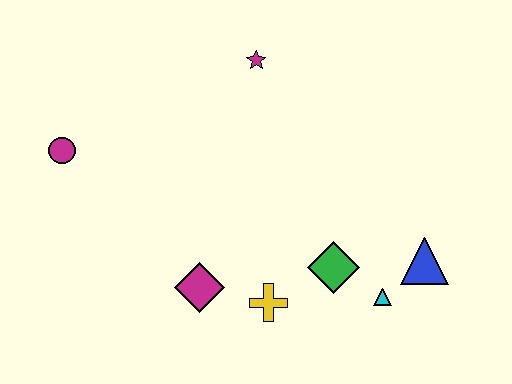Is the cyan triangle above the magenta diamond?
No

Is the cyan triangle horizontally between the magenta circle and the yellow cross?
No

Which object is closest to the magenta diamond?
The yellow cross is closest to the magenta diamond.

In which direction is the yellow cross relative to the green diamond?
The yellow cross is to the left of the green diamond.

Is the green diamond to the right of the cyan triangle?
No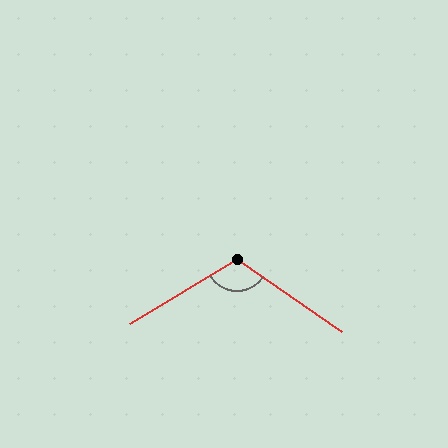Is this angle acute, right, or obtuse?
It is obtuse.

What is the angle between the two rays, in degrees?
Approximately 115 degrees.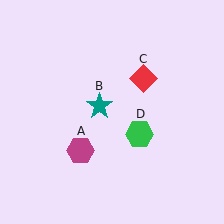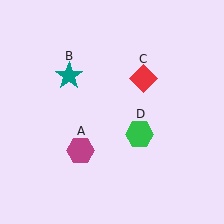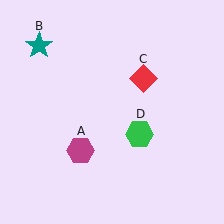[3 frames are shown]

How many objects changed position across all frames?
1 object changed position: teal star (object B).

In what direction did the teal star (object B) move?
The teal star (object B) moved up and to the left.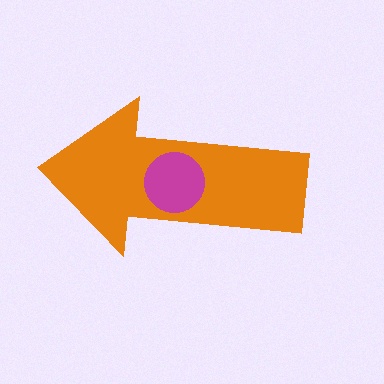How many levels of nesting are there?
2.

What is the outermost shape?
The orange arrow.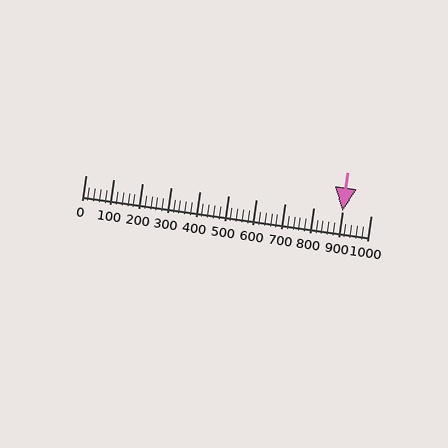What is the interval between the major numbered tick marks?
The major tick marks are spaced 100 units apart.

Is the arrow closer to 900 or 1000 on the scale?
The arrow is closer to 900.